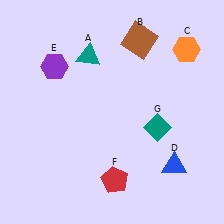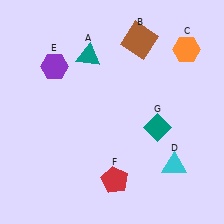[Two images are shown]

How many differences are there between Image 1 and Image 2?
There is 1 difference between the two images.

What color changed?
The triangle (D) changed from blue in Image 1 to cyan in Image 2.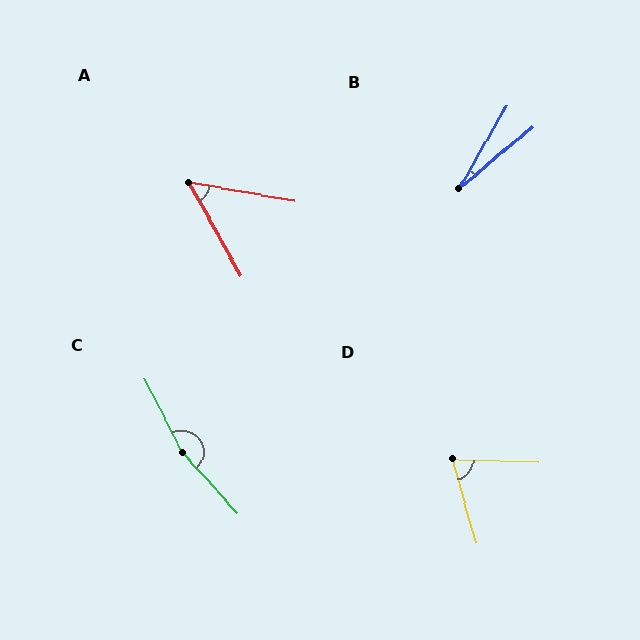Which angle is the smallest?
B, at approximately 20 degrees.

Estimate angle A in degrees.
Approximately 51 degrees.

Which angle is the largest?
C, at approximately 164 degrees.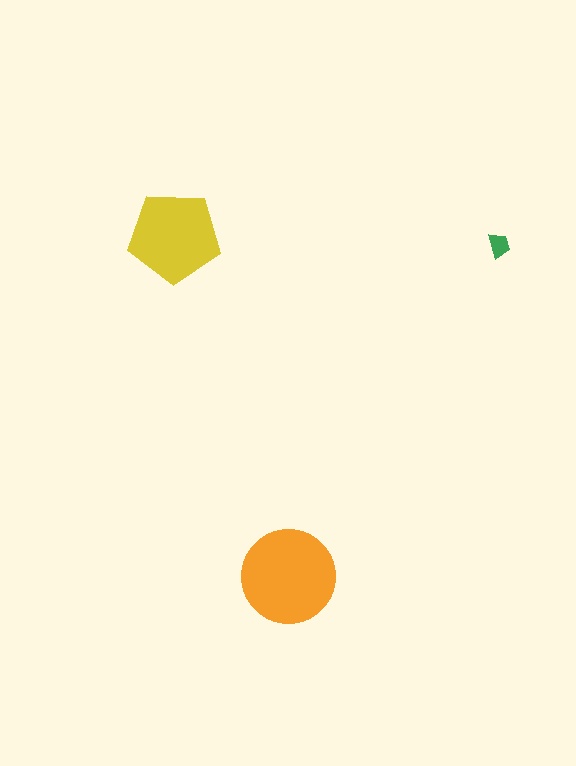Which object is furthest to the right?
The green trapezoid is rightmost.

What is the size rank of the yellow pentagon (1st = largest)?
2nd.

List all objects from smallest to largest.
The green trapezoid, the yellow pentagon, the orange circle.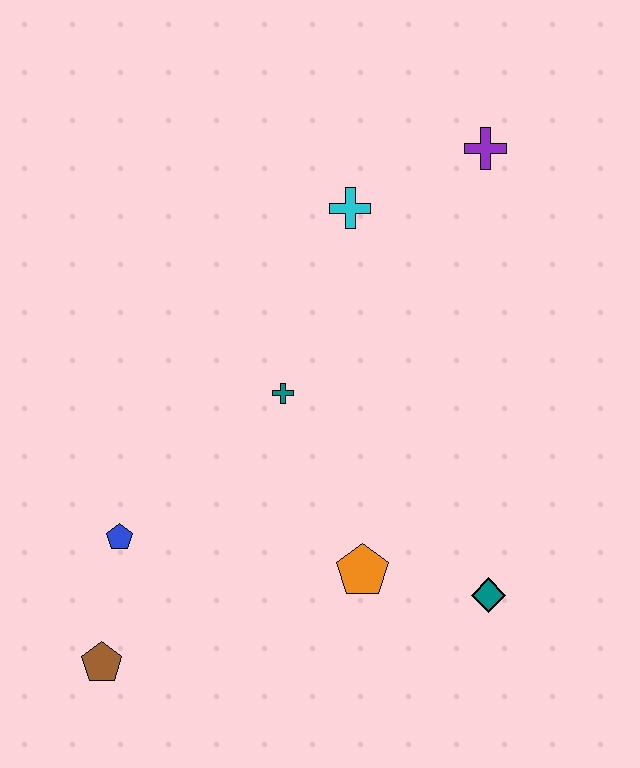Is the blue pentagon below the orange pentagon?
No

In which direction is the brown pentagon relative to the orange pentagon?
The brown pentagon is to the left of the orange pentagon.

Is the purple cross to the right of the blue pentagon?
Yes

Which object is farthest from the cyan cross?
The brown pentagon is farthest from the cyan cross.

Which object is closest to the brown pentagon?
The blue pentagon is closest to the brown pentagon.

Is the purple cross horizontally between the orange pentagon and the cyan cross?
No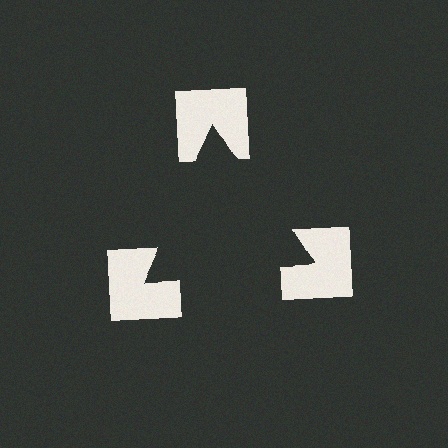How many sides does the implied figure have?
3 sides.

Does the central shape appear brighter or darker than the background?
It typically appears slightly darker than the background, even though no actual brightness change is drawn.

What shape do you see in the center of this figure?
An illusory triangle — its edges are inferred from the aligned wedge cuts in the notched squares, not physically drawn.